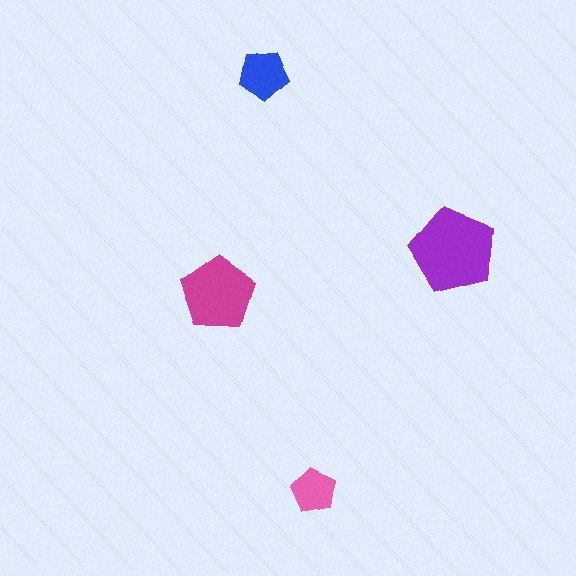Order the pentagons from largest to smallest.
the purple one, the magenta one, the blue one, the pink one.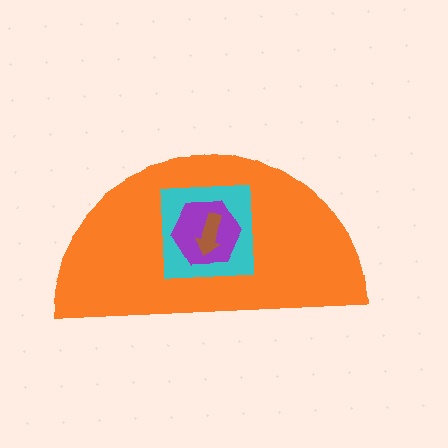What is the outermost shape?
The orange semicircle.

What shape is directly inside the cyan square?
The purple hexagon.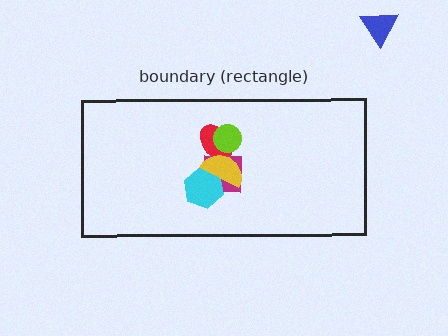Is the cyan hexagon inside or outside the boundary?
Inside.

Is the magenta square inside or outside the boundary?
Inside.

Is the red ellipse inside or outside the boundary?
Inside.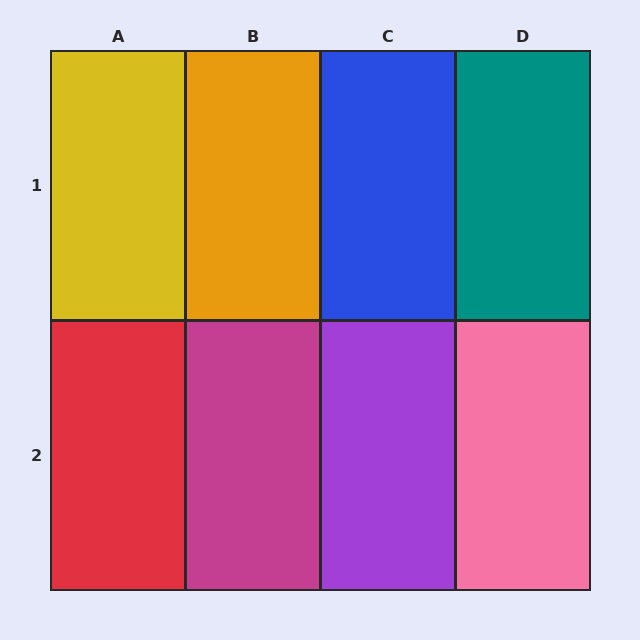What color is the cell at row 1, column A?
Yellow.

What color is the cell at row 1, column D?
Teal.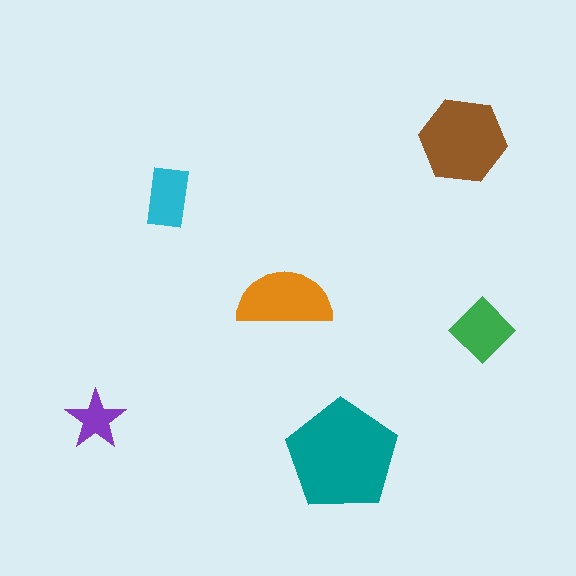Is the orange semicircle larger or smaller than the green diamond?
Larger.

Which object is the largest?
The teal pentagon.